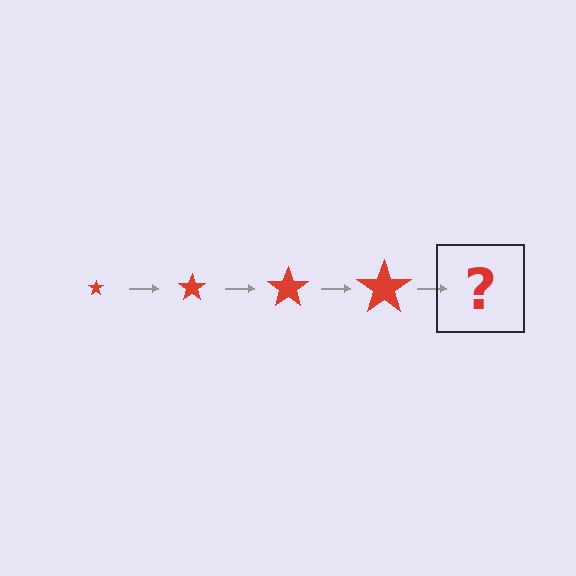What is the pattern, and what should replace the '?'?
The pattern is that the star gets progressively larger each step. The '?' should be a red star, larger than the previous one.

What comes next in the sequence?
The next element should be a red star, larger than the previous one.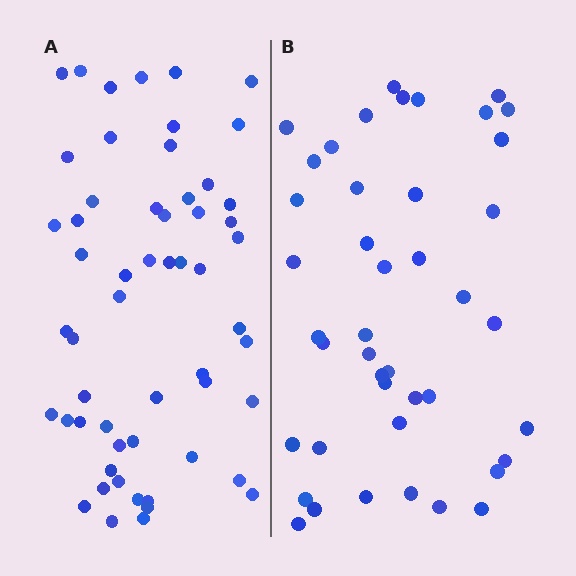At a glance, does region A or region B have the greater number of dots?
Region A (the left region) has more dots.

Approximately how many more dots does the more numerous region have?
Region A has approximately 15 more dots than region B.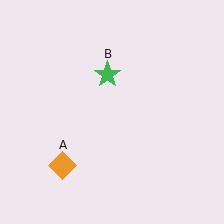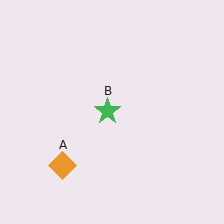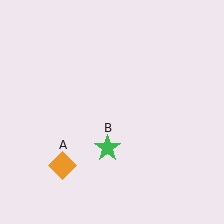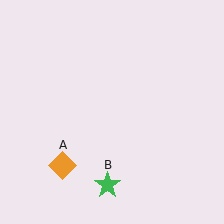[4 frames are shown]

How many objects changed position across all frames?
1 object changed position: green star (object B).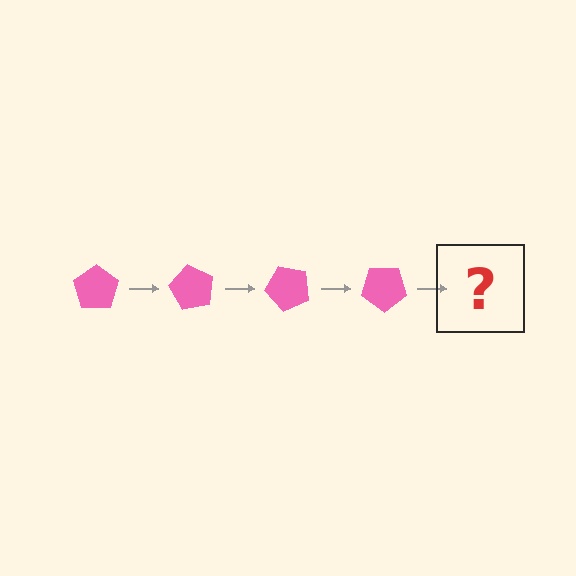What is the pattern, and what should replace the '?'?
The pattern is that the pentagon rotates 60 degrees each step. The '?' should be a pink pentagon rotated 240 degrees.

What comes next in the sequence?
The next element should be a pink pentagon rotated 240 degrees.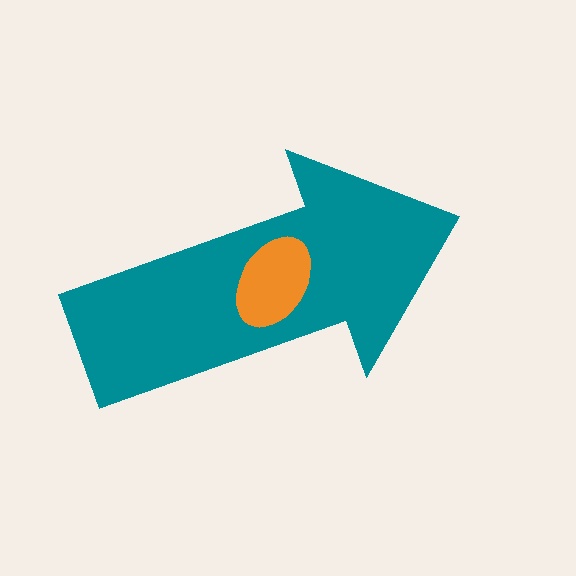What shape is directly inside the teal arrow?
The orange ellipse.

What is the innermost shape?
The orange ellipse.